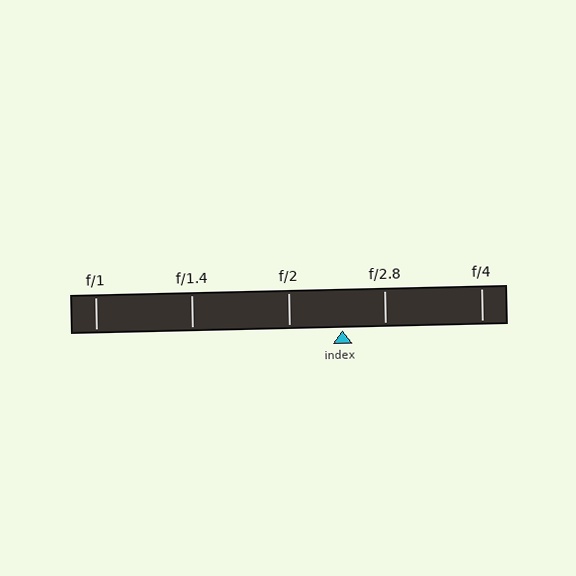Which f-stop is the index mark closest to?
The index mark is closest to f/2.8.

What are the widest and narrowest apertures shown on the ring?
The widest aperture shown is f/1 and the narrowest is f/4.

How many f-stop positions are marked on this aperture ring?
There are 5 f-stop positions marked.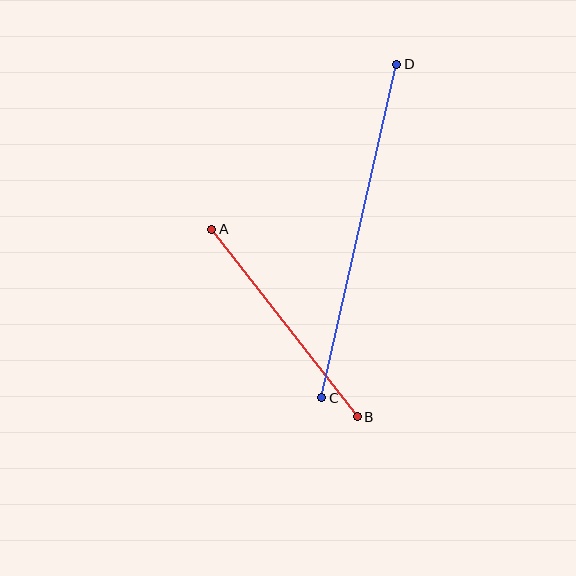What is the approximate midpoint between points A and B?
The midpoint is at approximately (284, 323) pixels.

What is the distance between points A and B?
The distance is approximately 238 pixels.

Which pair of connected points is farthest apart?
Points C and D are farthest apart.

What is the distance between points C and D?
The distance is approximately 341 pixels.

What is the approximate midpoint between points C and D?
The midpoint is at approximately (359, 231) pixels.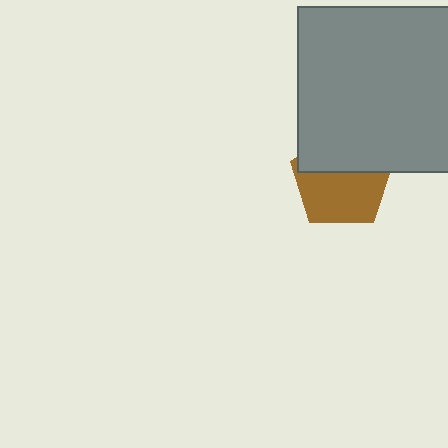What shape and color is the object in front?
The object in front is a gray square.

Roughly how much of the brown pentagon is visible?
About half of it is visible (roughly 57%).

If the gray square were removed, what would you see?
You would see the complete brown pentagon.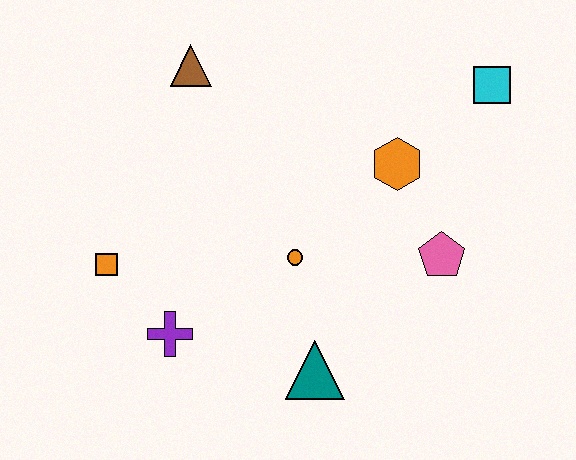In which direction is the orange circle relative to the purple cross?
The orange circle is to the right of the purple cross.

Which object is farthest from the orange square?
The cyan square is farthest from the orange square.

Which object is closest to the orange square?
The purple cross is closest to the orange square.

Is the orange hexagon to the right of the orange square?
Yes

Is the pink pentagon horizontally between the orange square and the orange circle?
No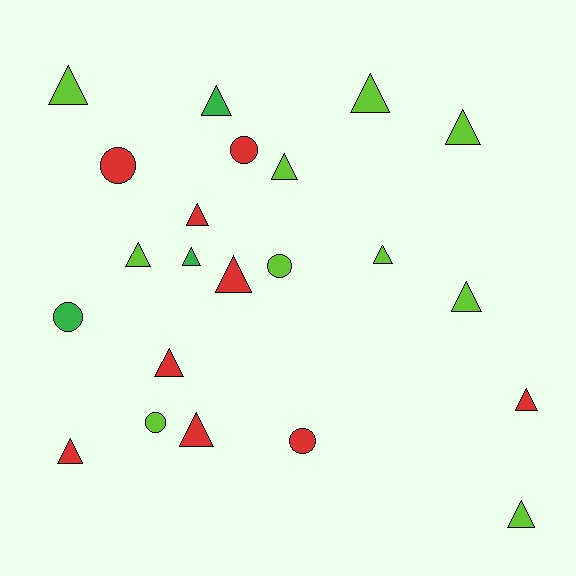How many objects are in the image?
There are 22 objects.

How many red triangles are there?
There are 6 red triangles.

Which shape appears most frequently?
Triangle, with 16 objects.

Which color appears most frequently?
Lime, with 10 objects.